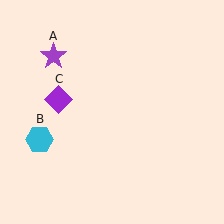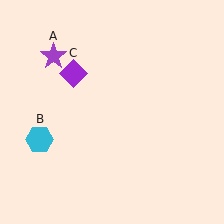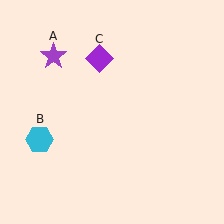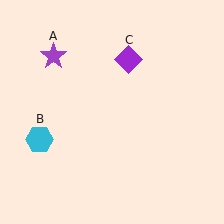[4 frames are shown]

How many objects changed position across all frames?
1 object changed position: purple diamond (object C).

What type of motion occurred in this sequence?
The purple diamond (object C) rotated clockwise around the center of the scene.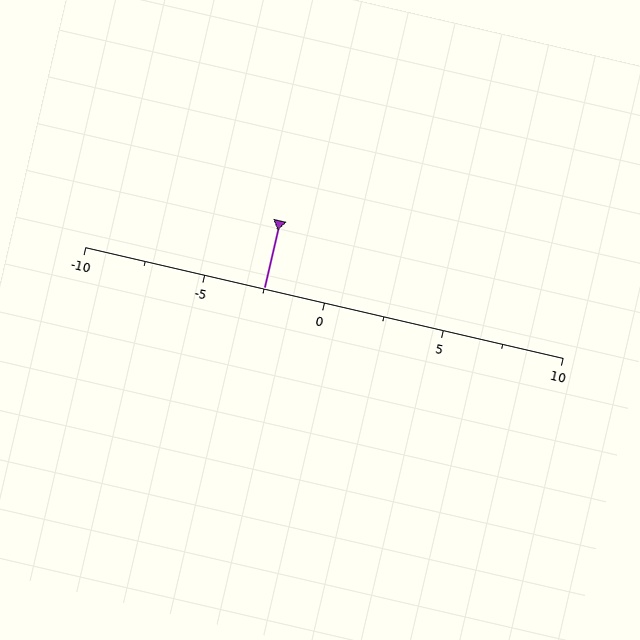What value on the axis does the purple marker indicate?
The marker indicates approximately -2.5.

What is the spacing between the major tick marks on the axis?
The major ticks are spaced 5 apart.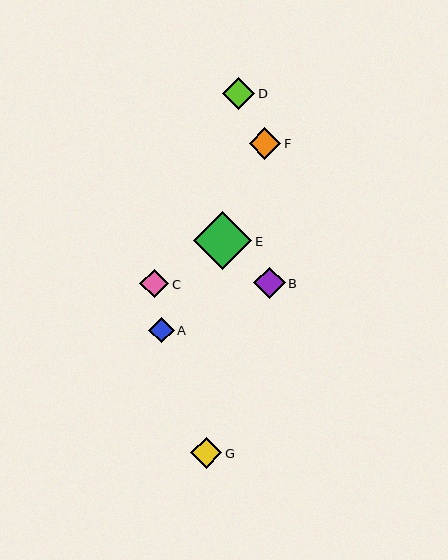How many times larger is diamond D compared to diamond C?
Diamond D is approximately 1.1 times the size of diamond C.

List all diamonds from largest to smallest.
From largest to smallest: E, D, B, F, G, C, A.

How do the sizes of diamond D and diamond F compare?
Diamond D and diamond F are approximately the same size.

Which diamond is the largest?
Diamond E is the largest with a size of approximately 59 pixels.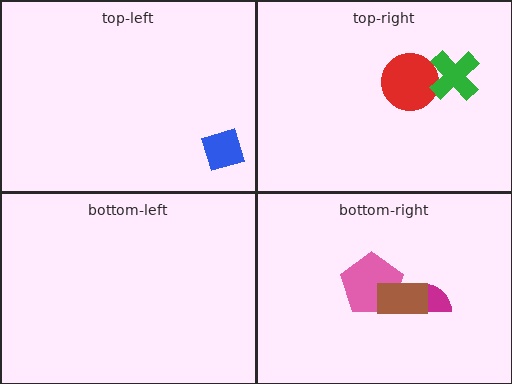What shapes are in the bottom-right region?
The pink pentagon, the magenta semicircle, the brown rectangle.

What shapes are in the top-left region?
The blue diamond.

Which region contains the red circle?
The top-right region.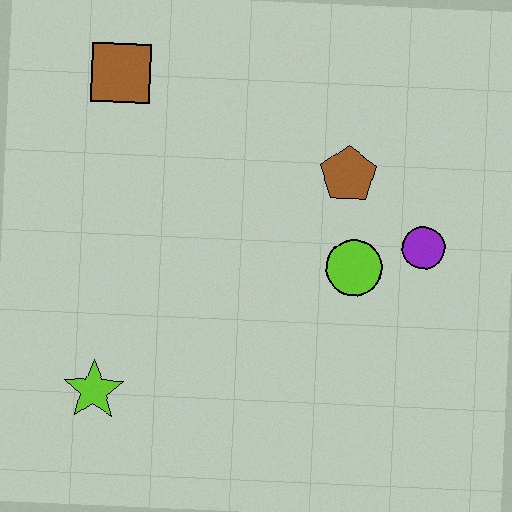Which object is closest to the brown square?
The brown pentagon is closest to the brown square.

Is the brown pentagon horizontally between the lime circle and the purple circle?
No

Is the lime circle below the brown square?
Yes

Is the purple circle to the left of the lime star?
No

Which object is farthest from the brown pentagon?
The lime star is farthest from the brown pentagon.